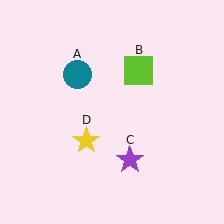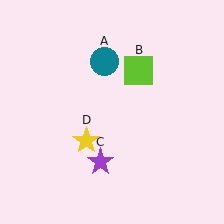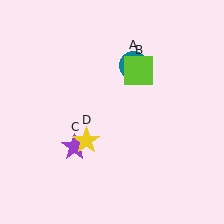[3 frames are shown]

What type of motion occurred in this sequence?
The teal circle (object A), purple star (object C) rotated clockwise around the center of the scene.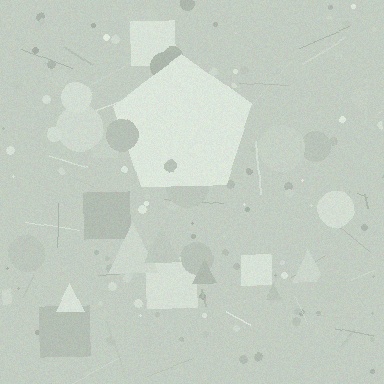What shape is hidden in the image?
A pentagon is hidden in the image.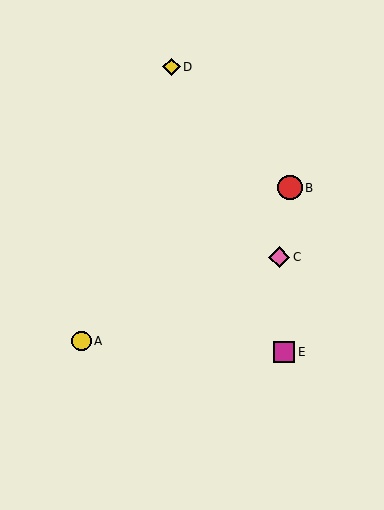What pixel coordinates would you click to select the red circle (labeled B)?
Click at (290, 188) to select the red circle B.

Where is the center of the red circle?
The center of the red circle is at (290, 188).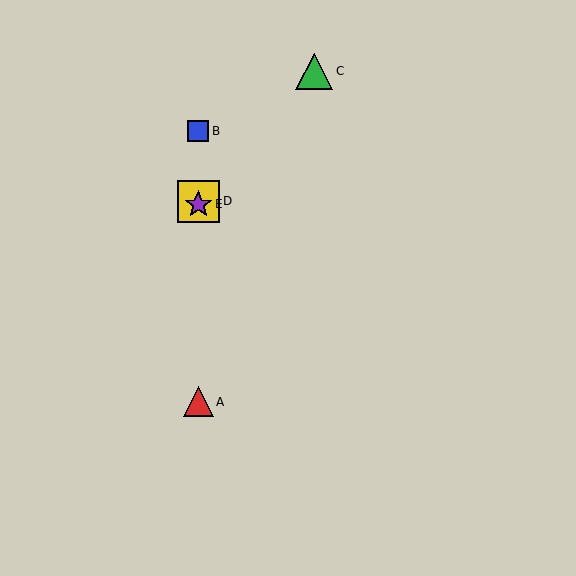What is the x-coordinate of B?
Object B is at x≈198.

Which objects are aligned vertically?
Objects A, B, D, E are aligned vertically.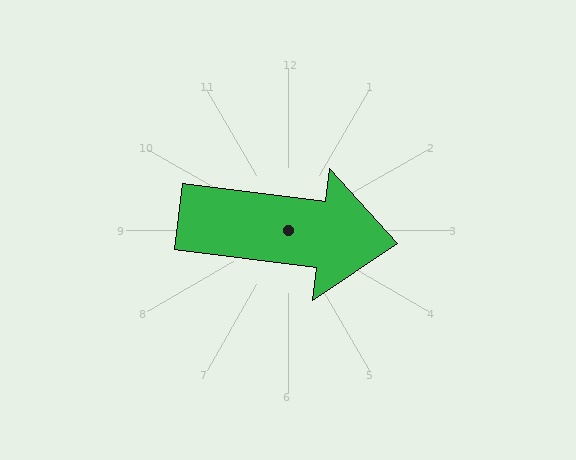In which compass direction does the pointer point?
East.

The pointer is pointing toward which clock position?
Roughly 3 o'clock.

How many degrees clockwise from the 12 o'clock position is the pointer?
Approximately 97 degrees.